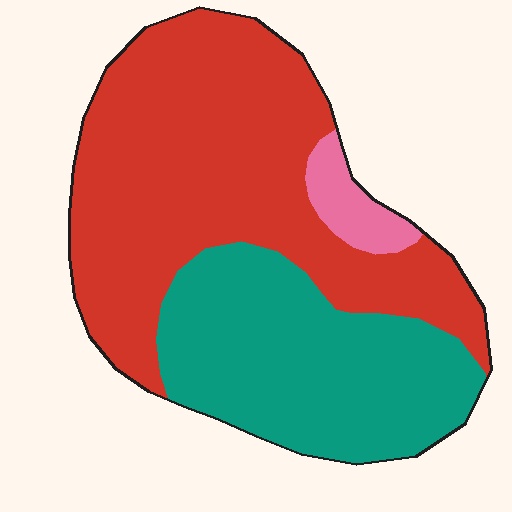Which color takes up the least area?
Pink, at roughly 5%.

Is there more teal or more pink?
Teal.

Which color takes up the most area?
Red, at roughly 60%.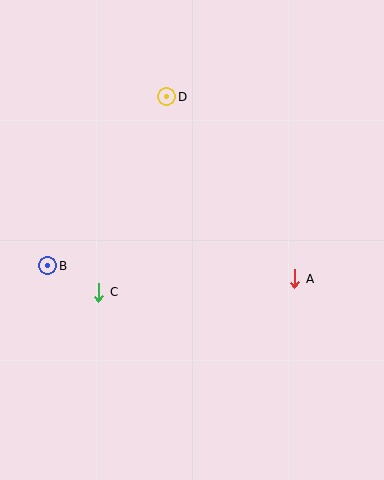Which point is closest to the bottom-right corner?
Point A is closest to the bottom-right corner.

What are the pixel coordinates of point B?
Point B is at (48, 266).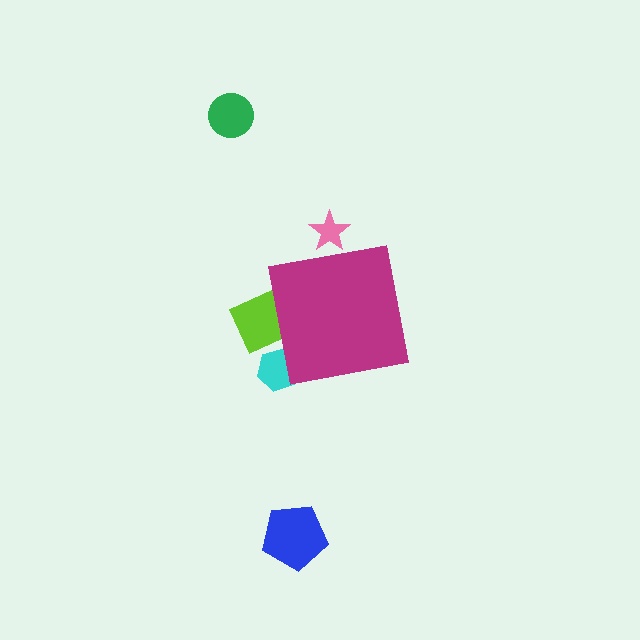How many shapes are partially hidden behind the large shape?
3 shapes are partially hidden.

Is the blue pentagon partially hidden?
No, the blue pentagon is fully visible.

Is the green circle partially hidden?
No, the green circle is fully visible.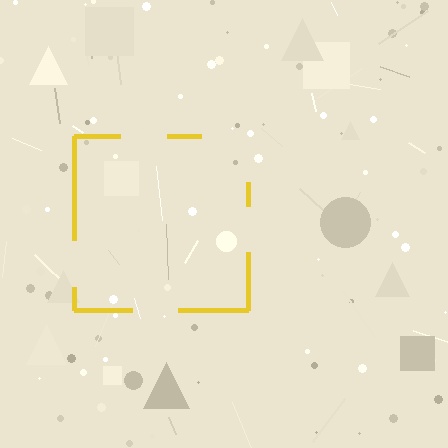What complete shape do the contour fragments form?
The contour fragments form a square.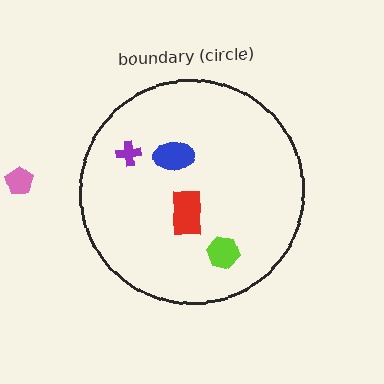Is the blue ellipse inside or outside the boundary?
Inside.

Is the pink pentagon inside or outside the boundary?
Outside.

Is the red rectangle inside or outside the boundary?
Inside.